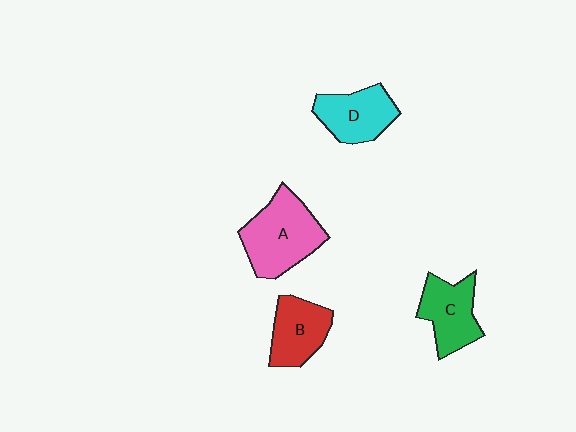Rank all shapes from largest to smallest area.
From largest to smallest: A (pink), D (cyan), C (green), B (red).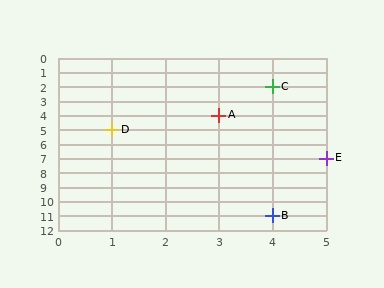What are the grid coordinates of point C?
Point C is at grid coordinates (4, 2).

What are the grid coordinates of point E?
Point E is at grid coordinates (5, 7).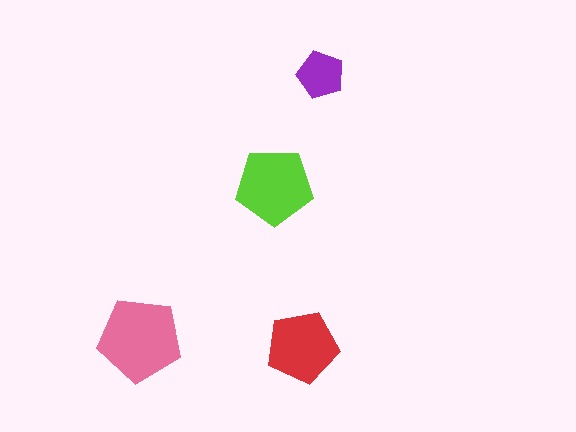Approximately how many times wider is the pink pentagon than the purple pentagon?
About 2 times wider.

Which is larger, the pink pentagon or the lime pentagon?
The pink one.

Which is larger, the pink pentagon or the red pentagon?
The pink one.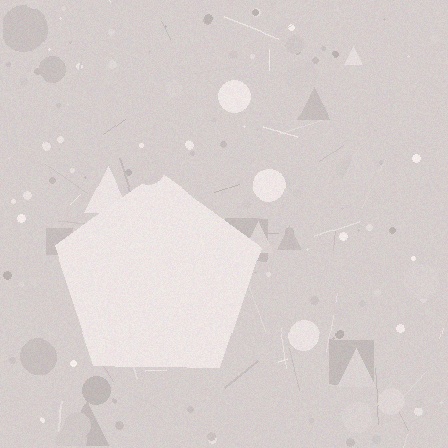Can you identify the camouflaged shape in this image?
The camouflaged shape is a pentagon.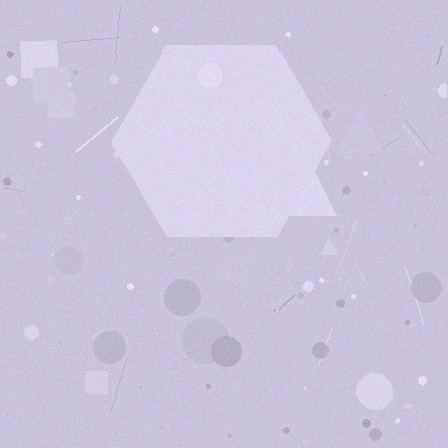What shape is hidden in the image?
A hexagon is hidden in the image.